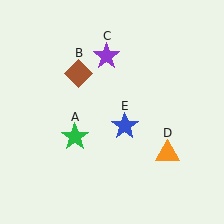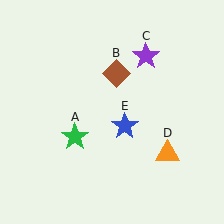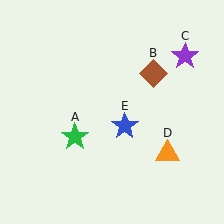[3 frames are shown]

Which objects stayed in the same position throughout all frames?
Green star (object A) and orange triangle (object D) and blue star (object E) remained stationary.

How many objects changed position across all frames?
2 objects changed position: brown diamond (object B), purple star (object C).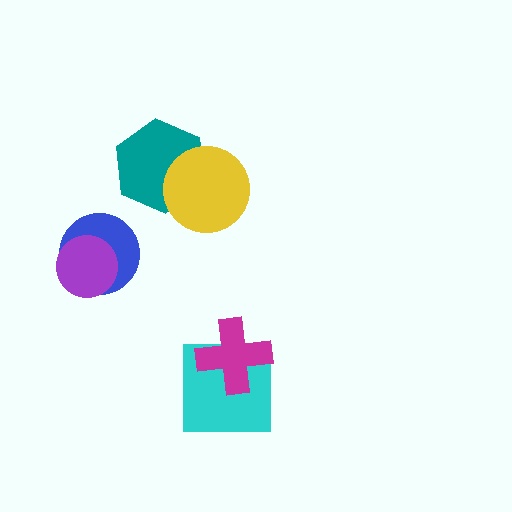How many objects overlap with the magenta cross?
1 object overlaps with the magenta cross.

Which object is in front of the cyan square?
The magenta cross is in front of the cyan square.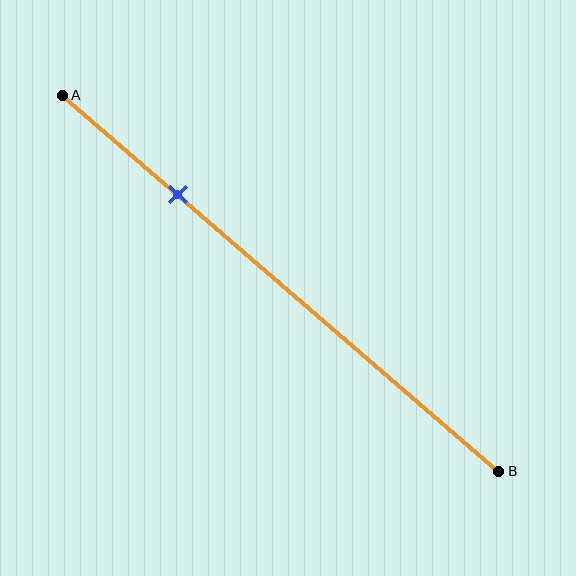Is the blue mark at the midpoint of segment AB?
No, the mark is at about 25% from A, not at the 50% midpoint.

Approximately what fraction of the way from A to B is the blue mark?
The blue mark is approximately 25% of the way from A to B.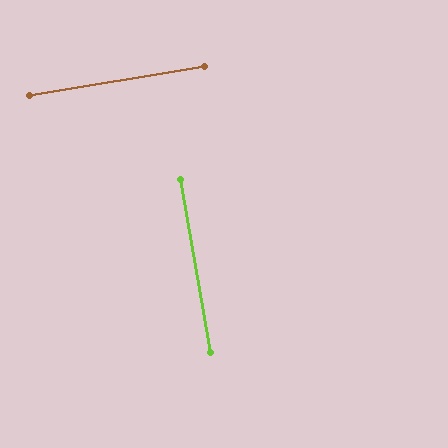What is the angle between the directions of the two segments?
Approximately 90 degrees.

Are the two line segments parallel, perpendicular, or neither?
Perpendicular — they meet at approximately 90°.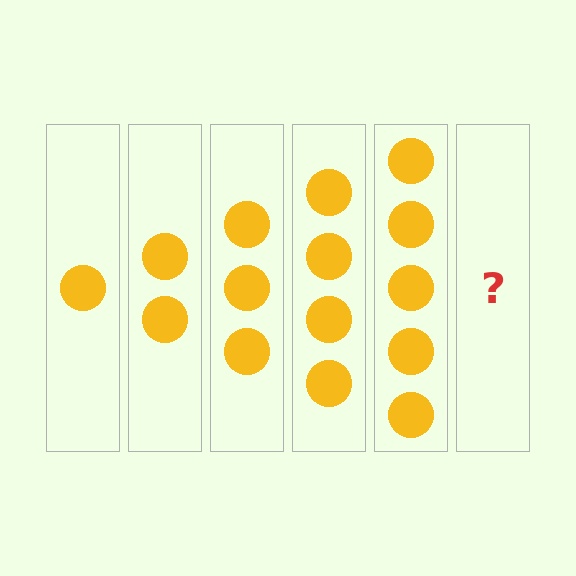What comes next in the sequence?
The next element should be 6 circles.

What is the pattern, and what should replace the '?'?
The pattern is that each step adds one more circle. The '?' should be 6 circles.